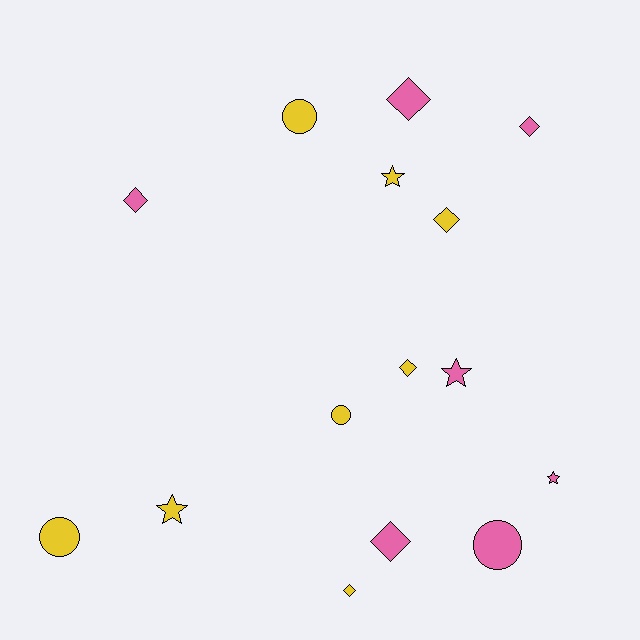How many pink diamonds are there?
There are 4 pink diamonds.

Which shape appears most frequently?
Diamond, with 7 objects.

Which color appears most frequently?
Yellow, with 8 objects.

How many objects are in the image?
There are 15 objects.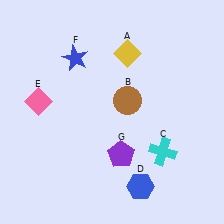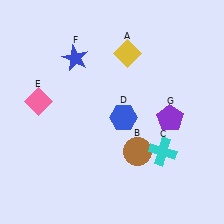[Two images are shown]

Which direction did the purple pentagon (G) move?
The purple pentagon (G) moved right.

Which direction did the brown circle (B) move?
The brown circle (B) moved down.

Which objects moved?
The objects that moved are: the brown circle (B), the blue hexagon (D), the purple pentagon (G).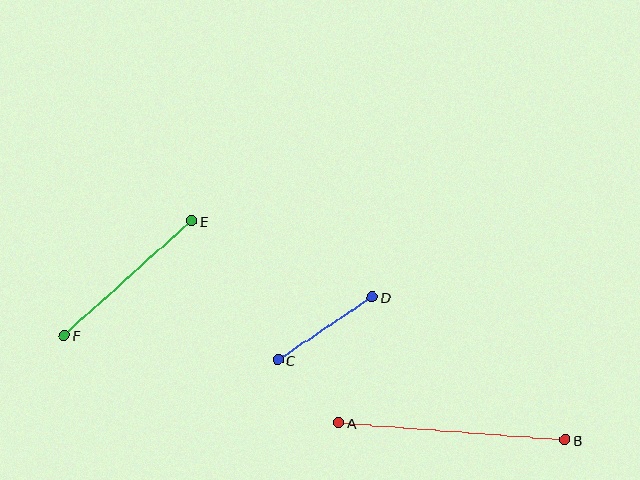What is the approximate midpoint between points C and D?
The midpoint is at approximately (325, 329) pixels.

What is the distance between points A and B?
The distance is approximately 227 pixels.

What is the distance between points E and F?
The distance is approximately 171 pixels.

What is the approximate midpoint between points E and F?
The midpoint is at approximately (128, 278) pixels.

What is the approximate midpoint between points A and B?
The midpoint is at approximately (452, 432) pixels.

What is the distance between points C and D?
The distance is approximately 113 pixels.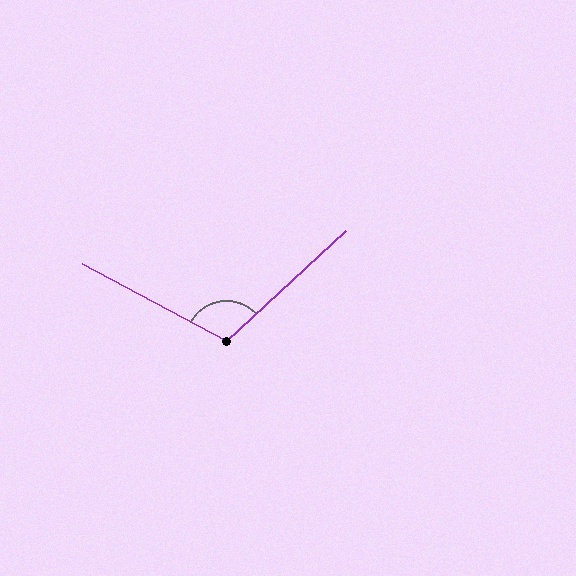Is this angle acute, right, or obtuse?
It is obtuse.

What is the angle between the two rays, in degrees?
Approximately 109 degrees.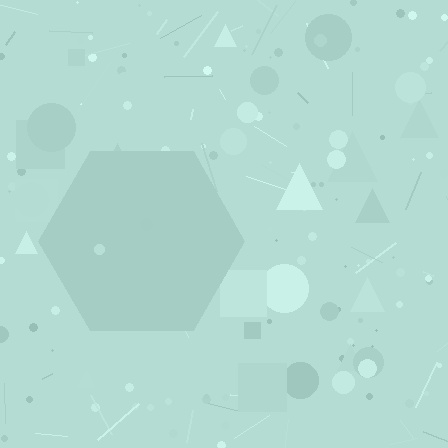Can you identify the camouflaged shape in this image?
The camouflaged shape is a hexagon.